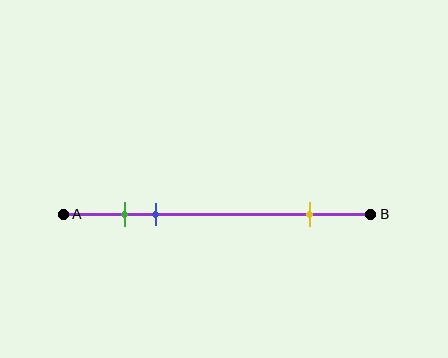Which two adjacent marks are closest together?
The green and blue marks are the closest adjacent pair.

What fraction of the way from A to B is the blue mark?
The blue mark is approximately 30% (0.3) of the way from A to B.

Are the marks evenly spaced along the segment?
No, the marks are not evenly spaced.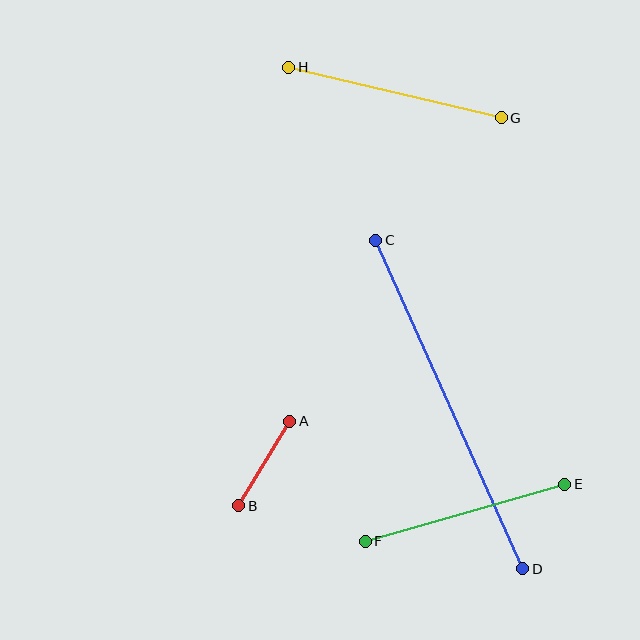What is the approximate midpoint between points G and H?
The midpoint is at approximately (395, 93) pixels.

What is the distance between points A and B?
The distance is approximately 99 pixels.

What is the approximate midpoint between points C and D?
The midpoint is at approximately (449, 404) pixels.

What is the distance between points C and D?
The distance is approximately 360 pixels.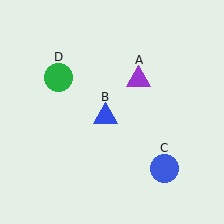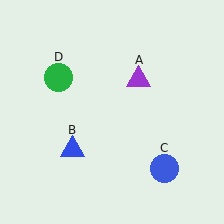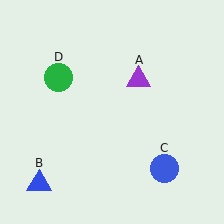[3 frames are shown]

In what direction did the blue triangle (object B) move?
The blue triangle (object B) moved down and to the left.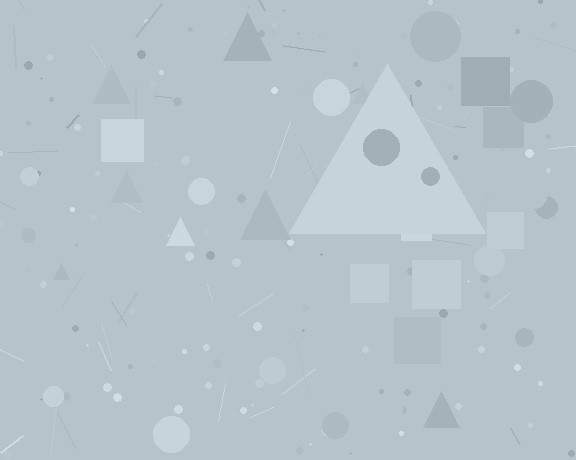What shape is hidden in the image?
A triangle is hidden in the image.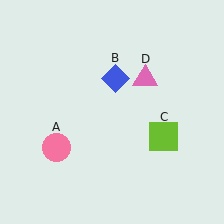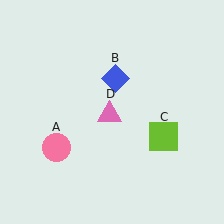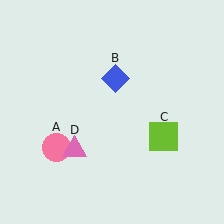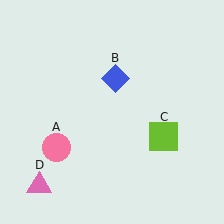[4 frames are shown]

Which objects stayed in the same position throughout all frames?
Pink circle (object A) and blue diamond (object B) and lime square (object C) remained stationary.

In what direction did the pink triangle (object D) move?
The pink triangle (object D) moved down and to the left.